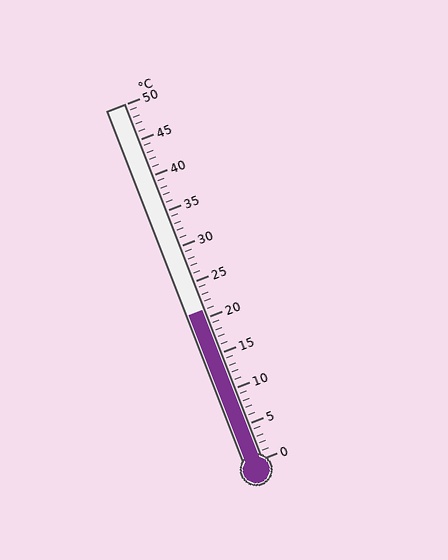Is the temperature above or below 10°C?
The temperature is above 10°C.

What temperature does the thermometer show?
The thermometer shows approximately 21°C.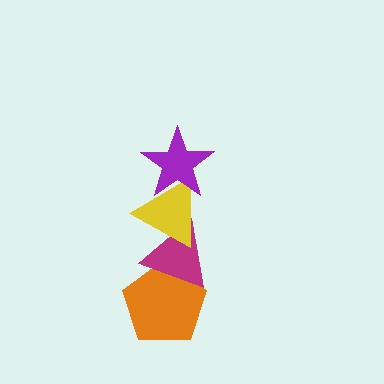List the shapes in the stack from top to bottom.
From top to bottom: the purple star, the yellow triangle, the magenta triangle, the orange pentagon.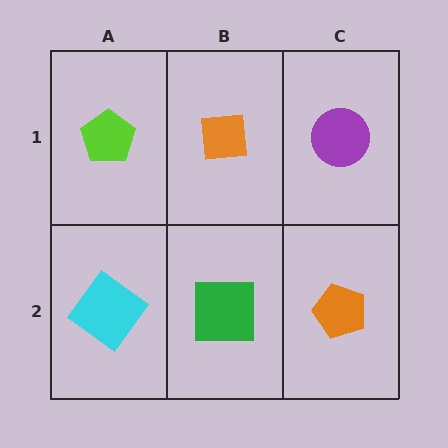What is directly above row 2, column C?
A purple circle.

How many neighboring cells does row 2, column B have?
3.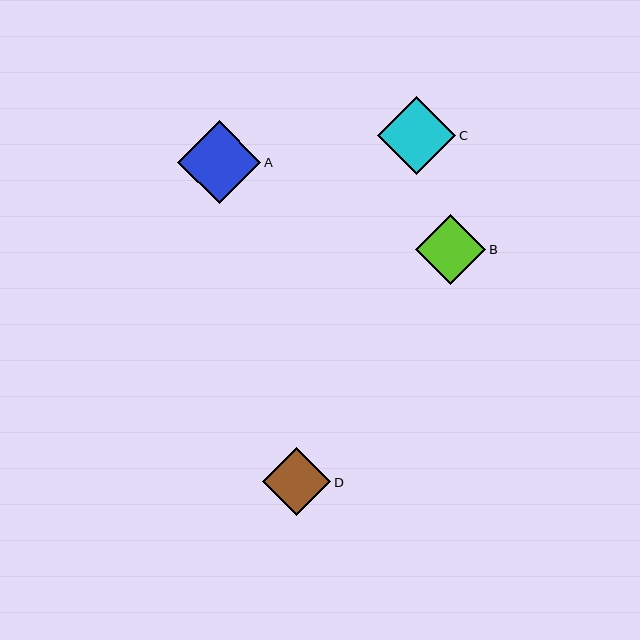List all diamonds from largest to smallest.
From largest to smallest: A, C, B, D.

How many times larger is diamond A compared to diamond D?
Diamond A is approximately 1.2 times the size of diamond D.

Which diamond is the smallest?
Diamond D is the smallest with a size of approximately 69 pixels.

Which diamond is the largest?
Diamond A is the largest with a size of approximately 83 pixels.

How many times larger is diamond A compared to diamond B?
Diamond A is approximately 1.2 times the size of diamond B.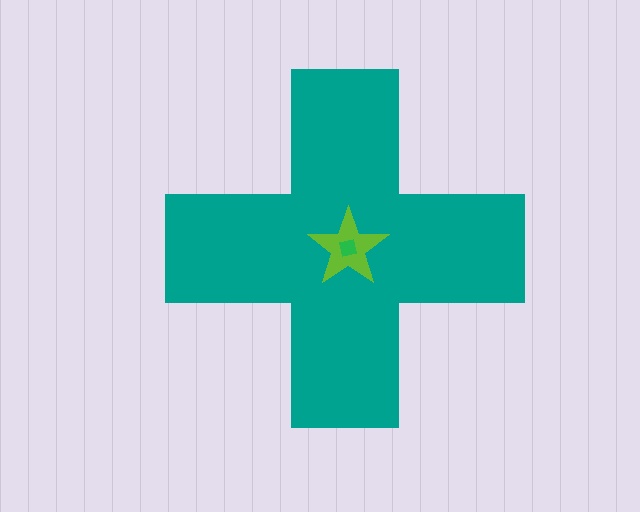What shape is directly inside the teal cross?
The lime star.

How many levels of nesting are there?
3.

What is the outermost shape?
The teal cross.